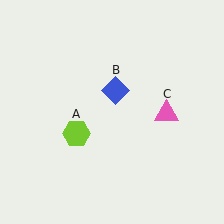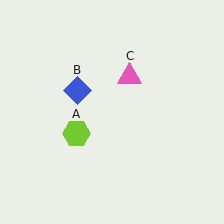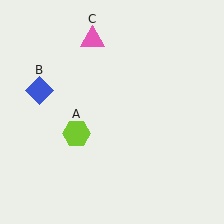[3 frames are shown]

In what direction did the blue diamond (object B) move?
The blue diamond (object B) moved left.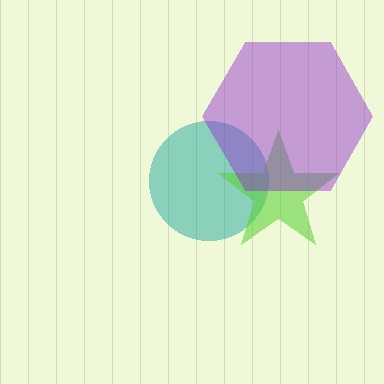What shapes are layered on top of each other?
The layered shapes are: a teal circle, a lime star, a purple hexagon.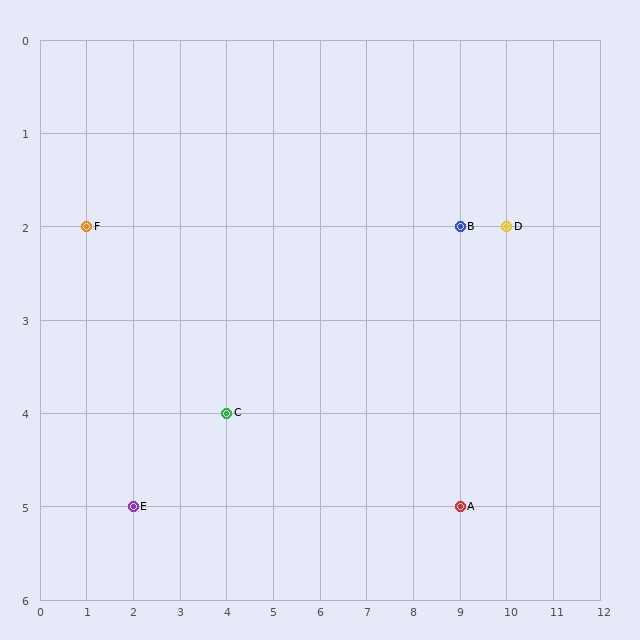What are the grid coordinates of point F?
Point F is at grid coordinates (1, 2).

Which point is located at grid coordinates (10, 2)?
Point D is at (10, 2).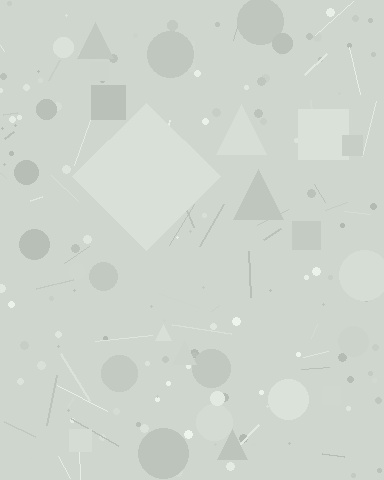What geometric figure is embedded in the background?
A diamond is embedded in the background.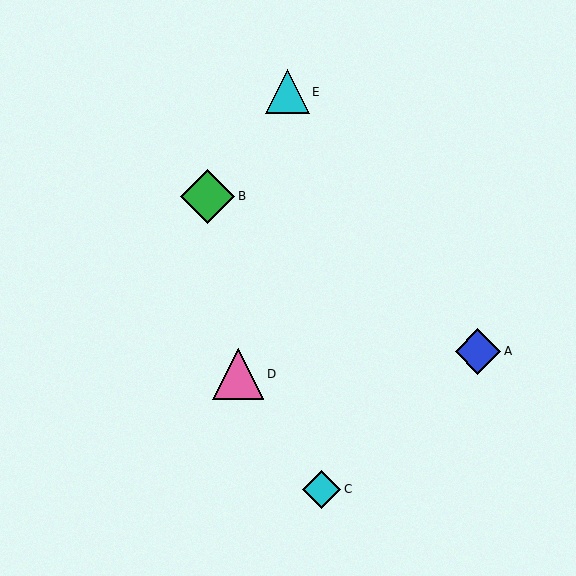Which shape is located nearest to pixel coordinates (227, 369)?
The pink triangle (labeled D) at (238, 374) is nearest to that location.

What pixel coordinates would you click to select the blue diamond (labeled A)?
Click at (478, 351) to select the blue diamond A.